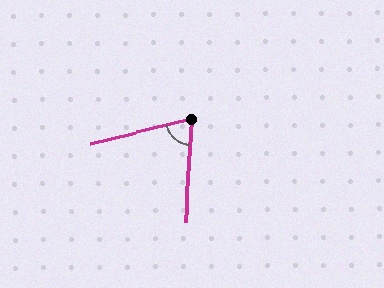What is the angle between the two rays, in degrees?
Approximately 73 degrees.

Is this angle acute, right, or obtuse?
It is acute.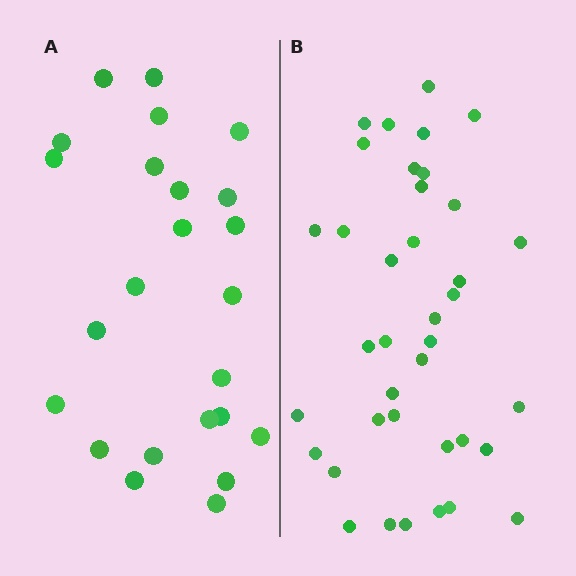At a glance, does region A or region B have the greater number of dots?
Region B (the right region) has more dots.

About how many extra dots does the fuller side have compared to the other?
Region B has approximately 15 more dots than region A.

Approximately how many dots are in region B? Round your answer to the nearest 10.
About 40 dots. (The exact count is 38, which rounds to 40.)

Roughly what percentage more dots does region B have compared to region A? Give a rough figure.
About 60% more.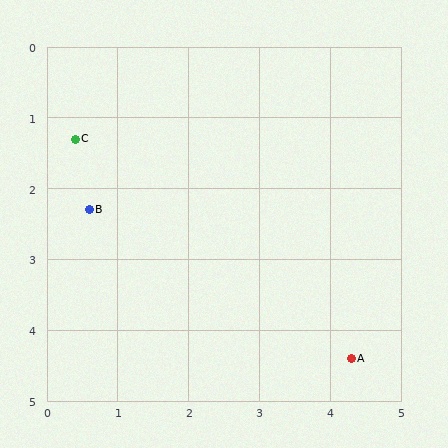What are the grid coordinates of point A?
Point A is at approximately (4.3, 4.4).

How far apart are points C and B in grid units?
Points C and B are about 1.0 grid units apart.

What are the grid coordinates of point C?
Point C is at approximately (0.4, 1.3).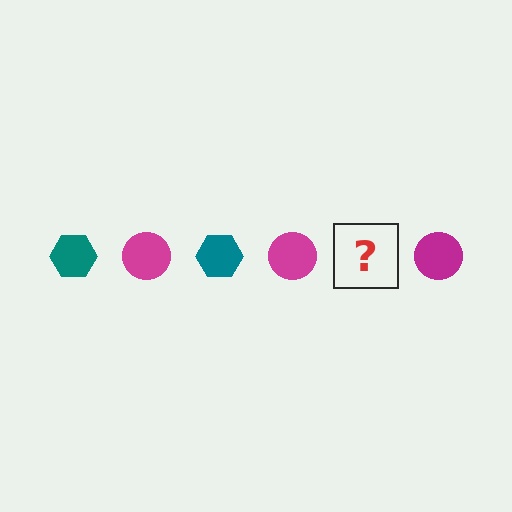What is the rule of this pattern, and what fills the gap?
The rule is that the pattern alternates between teal hexagon and magenta circle. The gap should be filled with a teal hexagon.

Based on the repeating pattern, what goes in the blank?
The blank should be a teal hexagon.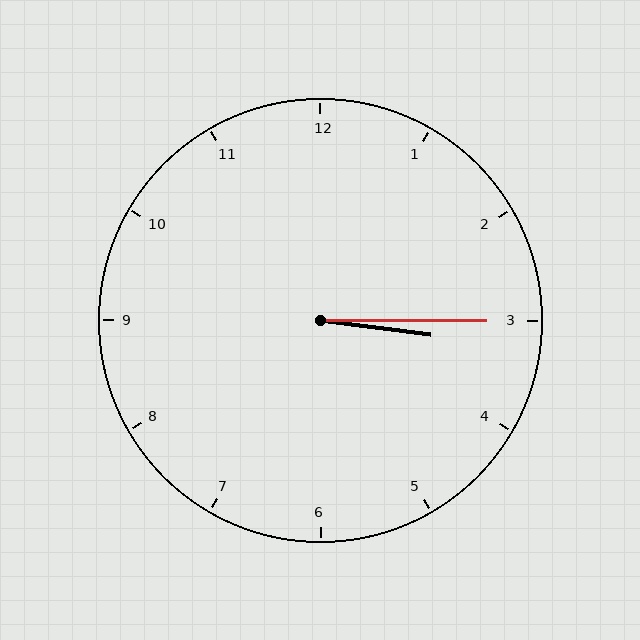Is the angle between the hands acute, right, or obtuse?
It is acute.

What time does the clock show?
3:15.